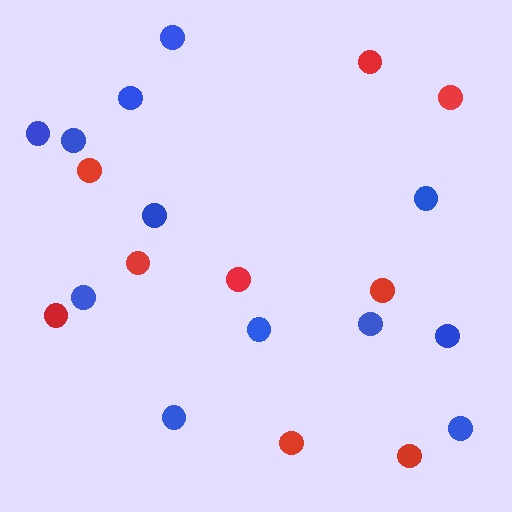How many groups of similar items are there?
There are 2 groups: one group of red circles (9) and one group of blue circles (12).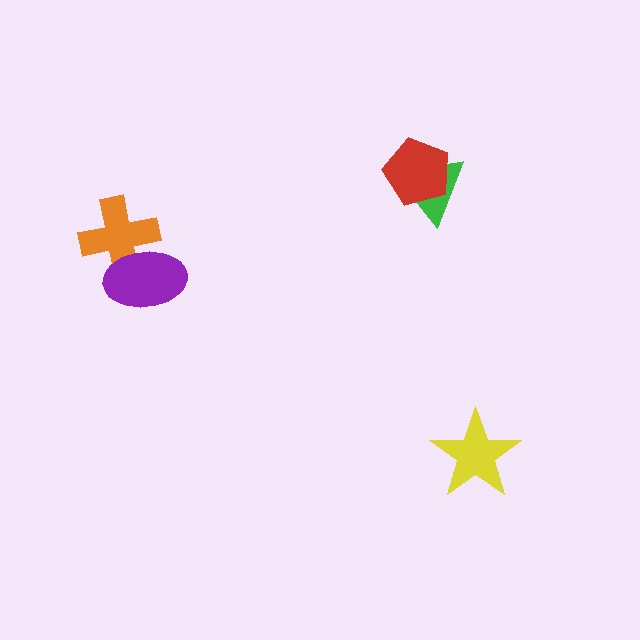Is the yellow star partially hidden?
No, no other shape covers it.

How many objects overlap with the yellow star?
0 objects overlap with the yellow star.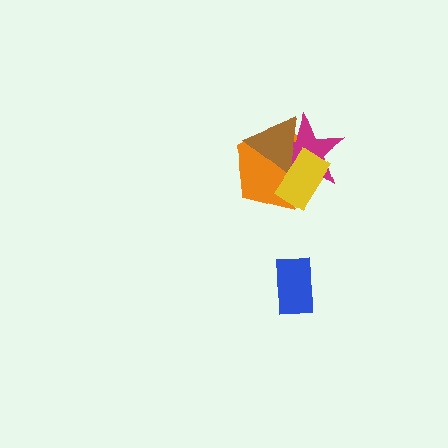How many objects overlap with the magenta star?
3 objects overlap with the magenta star.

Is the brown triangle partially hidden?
Yes, it is partially covered by another shape.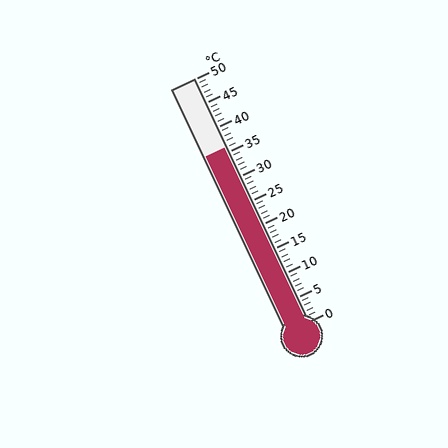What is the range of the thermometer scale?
The thermometer scale ranges from 0°C to 50°C.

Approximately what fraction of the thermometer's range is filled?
The thermometer is filled to approximately 70% of its range.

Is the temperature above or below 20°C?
The temperature is above 20°C.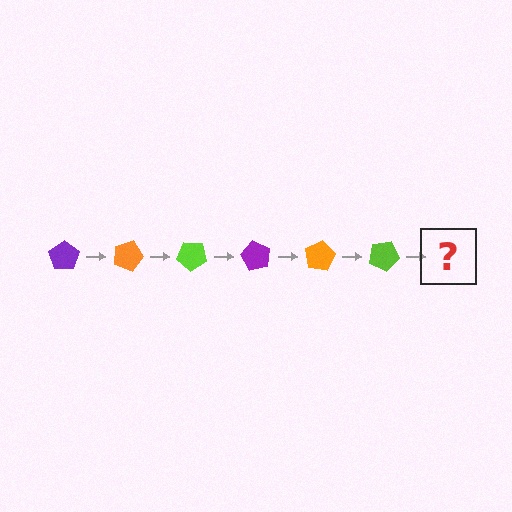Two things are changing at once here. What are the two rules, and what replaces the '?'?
The two rules are that it rotates 20 degrees each step and the color cycles through purple, orange, and lime. The '?' should be a purple pentagon, rotated 120 degrees from the start.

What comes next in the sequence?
The next element should be a purple pentagon, rotated 120 degrees from the start.